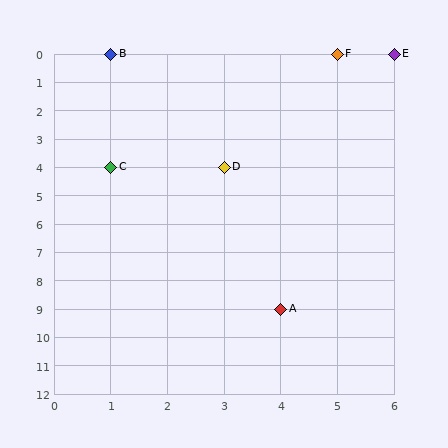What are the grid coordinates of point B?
Point B is at grid coordinates (1, 0).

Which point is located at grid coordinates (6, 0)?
Point E is at (6, 0).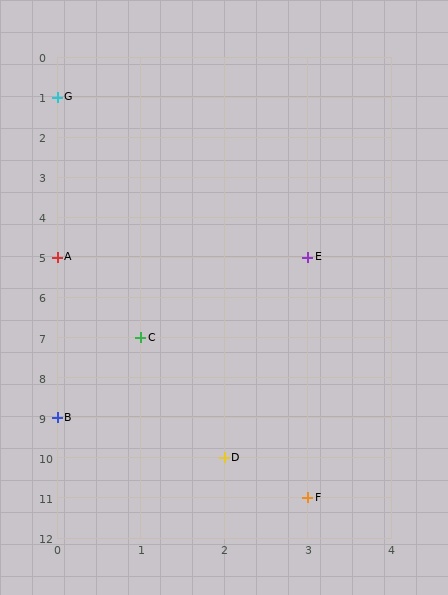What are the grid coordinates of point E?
Point E is at grid coordinates (3, 5).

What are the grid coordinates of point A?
Point A is at grid coordinates (0, 5).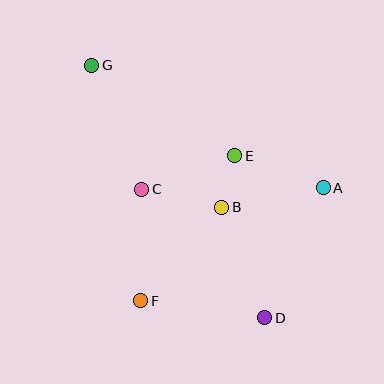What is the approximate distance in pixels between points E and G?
The distance between E and G is approximately 169 pixels.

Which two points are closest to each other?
Points B and E are closest to each other.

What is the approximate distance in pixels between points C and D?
The distance between C and D is approximately 178 pixels.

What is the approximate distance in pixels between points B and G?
The distance between B and G is approximately 192 pixels.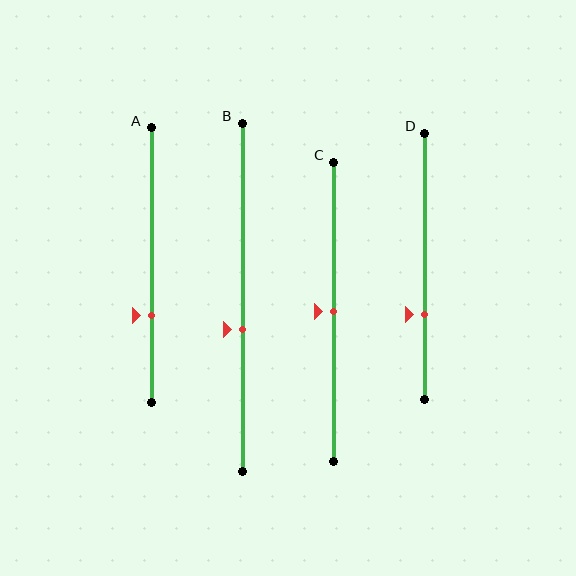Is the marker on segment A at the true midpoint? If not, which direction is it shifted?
No, the marker on segment A is shifted downward by about 18% of the segment length.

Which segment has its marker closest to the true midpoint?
Segment C has its marker closest to the true midpoint.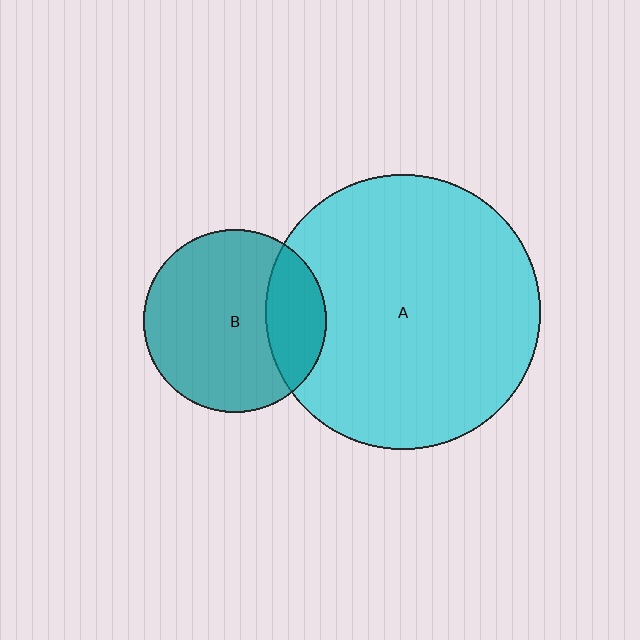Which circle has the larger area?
Circle A (cyan).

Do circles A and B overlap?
Yes.